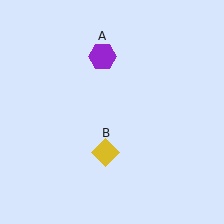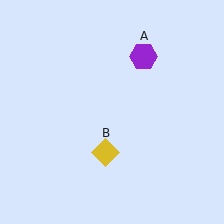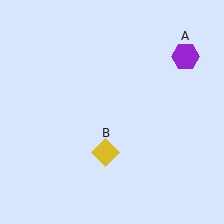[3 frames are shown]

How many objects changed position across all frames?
1 object changed position: purple hexagon (object A).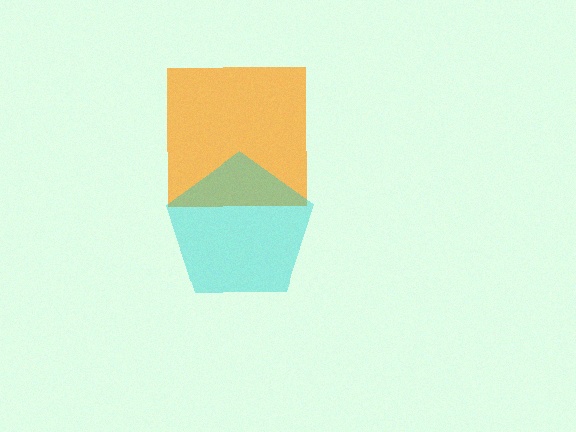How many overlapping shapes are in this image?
There are 2 overlapping shapes in the image.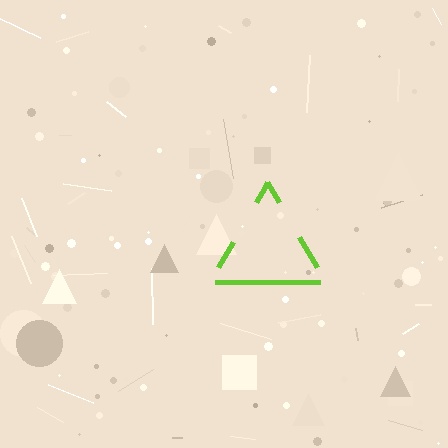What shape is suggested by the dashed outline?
The dashed outline suggests a triangle.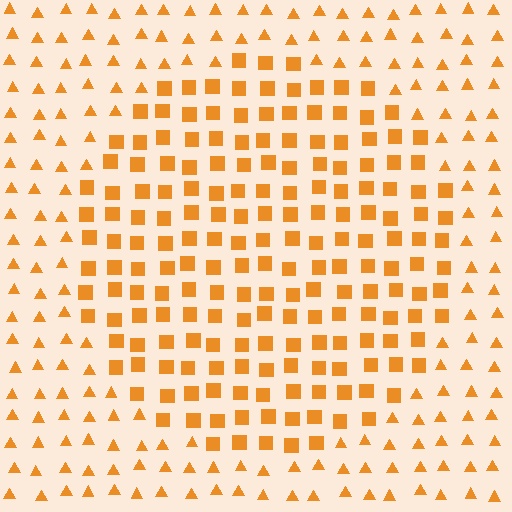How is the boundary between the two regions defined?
The boundary is defined by a change in element shape: squares inside vs. triangles outside. All elements share the same color and spacing.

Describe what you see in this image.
The image is filled with small orange elements arranged in a uniform grid. A circle-shaped region contains squares, while the surrounding area contains triangles. The boundary is defined purely by the change in element shape.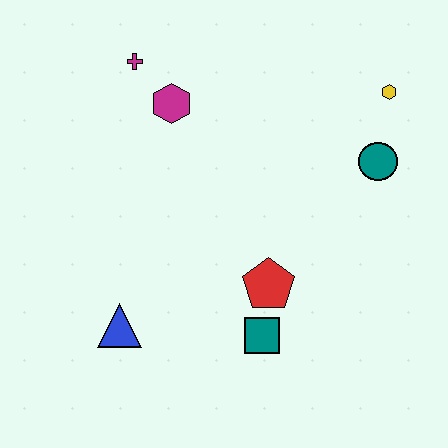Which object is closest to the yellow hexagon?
The teal circle is closest to the yellow hexagon.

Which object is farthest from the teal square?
The magenta cross is farthest from the teal square.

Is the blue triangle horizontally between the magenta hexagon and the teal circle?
No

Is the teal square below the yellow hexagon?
Yes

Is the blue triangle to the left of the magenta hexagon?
Yes